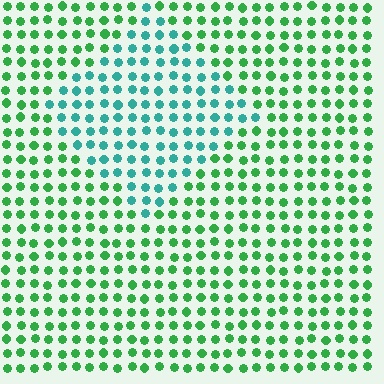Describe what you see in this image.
The image is filled with small green elements in a uniform arrangement. A diamond-shaped region is visible where the elements are tinted to a slightly different hue, forming a subtle color boundary.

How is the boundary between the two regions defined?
The boundary is defined purely by a slight shift in hue (about 43 degrees). Spacing, size, and orientation are identical on both sides.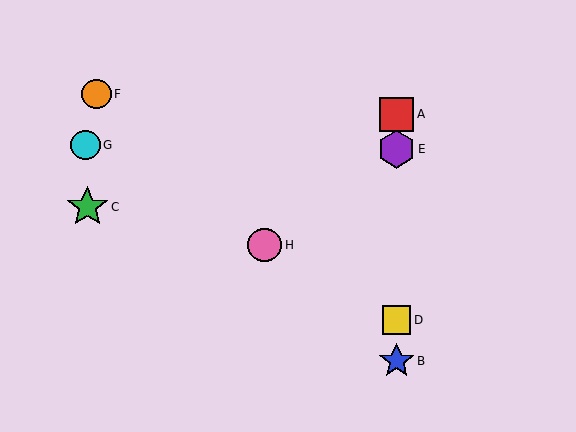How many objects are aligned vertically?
4 objects (A, B, D, E) are aligned vertically.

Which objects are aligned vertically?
Objects A, B, D, E are aligned vertically.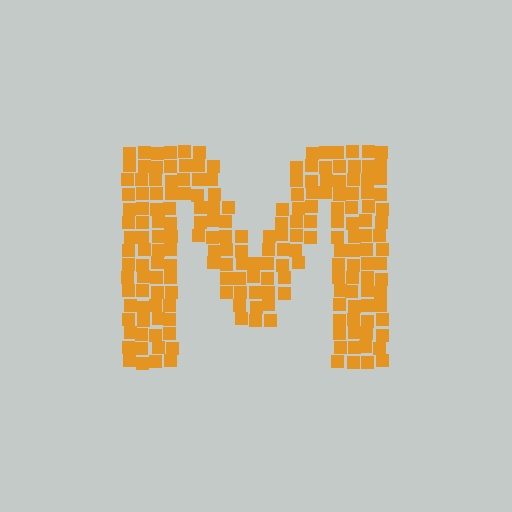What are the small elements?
The small elements are squares.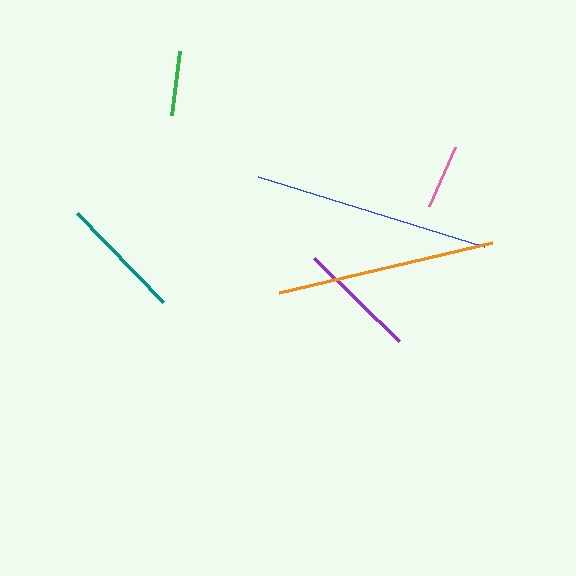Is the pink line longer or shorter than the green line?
The green line is longer than the pink line.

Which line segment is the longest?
The blue line is the longest at approximately 236 pixels.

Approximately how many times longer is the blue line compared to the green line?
The blue line is approximately 3.7 times the length of the green line.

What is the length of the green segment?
The green segment is approximately 65 pixels long.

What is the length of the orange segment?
The orange segment is approximately 219 pixels long.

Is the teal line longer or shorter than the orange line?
The orange line is longer than the teal line.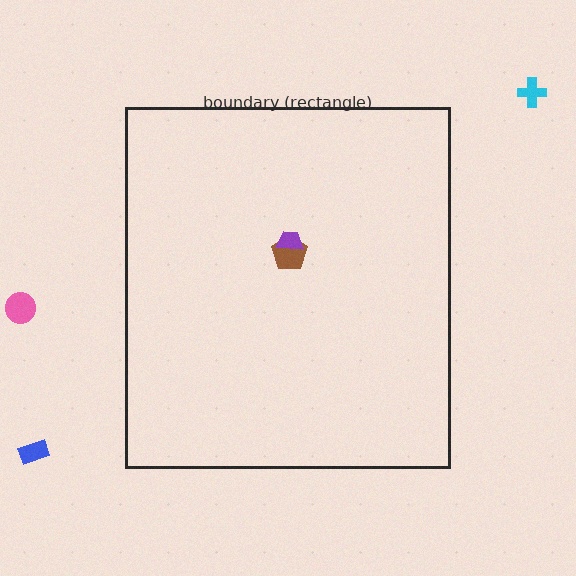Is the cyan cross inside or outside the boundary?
Outside.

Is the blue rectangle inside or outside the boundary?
Outside.